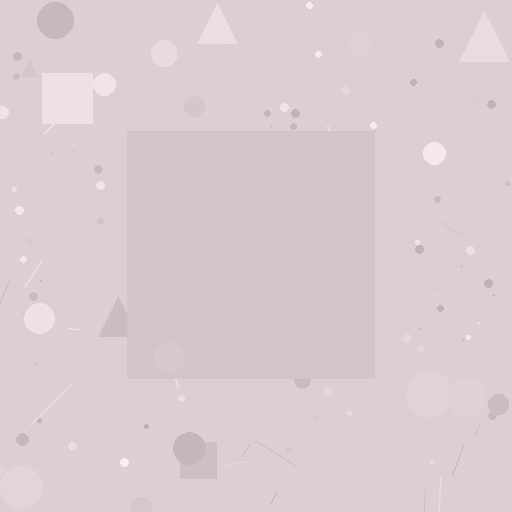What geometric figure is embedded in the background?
A square is embedded in the background.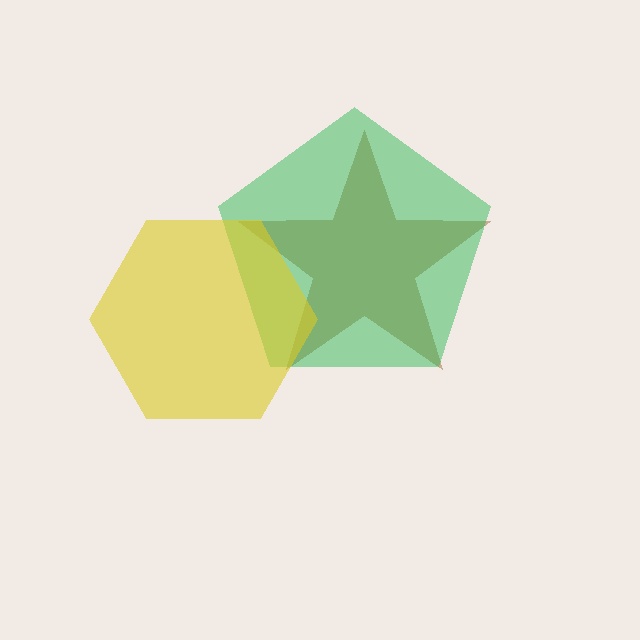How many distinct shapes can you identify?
There are 3 distinct shapes: a brown star, a green pentagon, a yellow hexagon.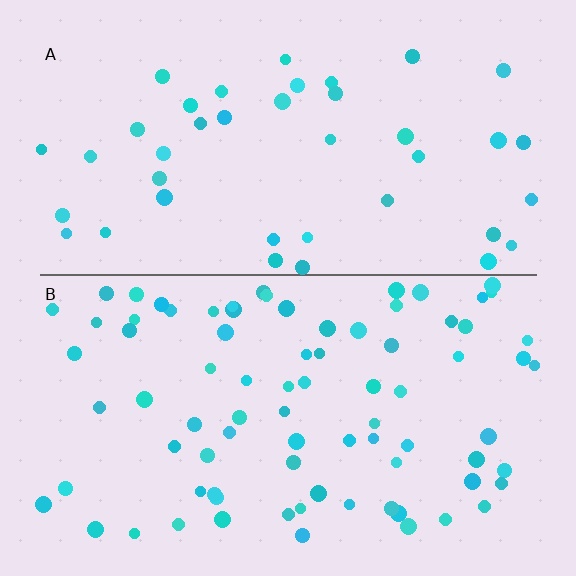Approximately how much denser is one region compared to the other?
Approximately 2.0× — region B over region A.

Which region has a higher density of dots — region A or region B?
B (the bottom).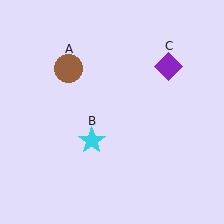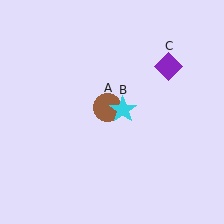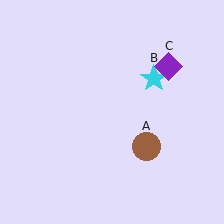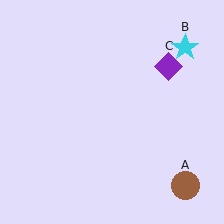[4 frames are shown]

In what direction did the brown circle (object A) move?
The brown circle (object A) moved down and to the right.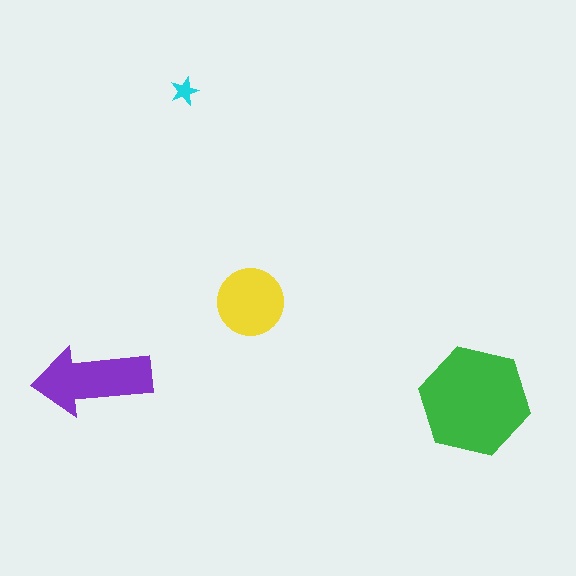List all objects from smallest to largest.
The cyan star, the yellow circle, the purple arrow, the green hexagon.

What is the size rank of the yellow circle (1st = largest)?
3rd.